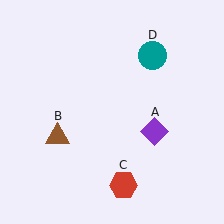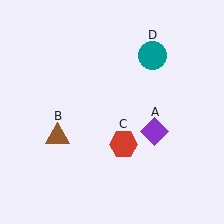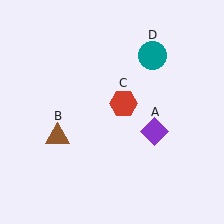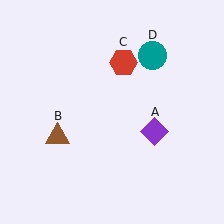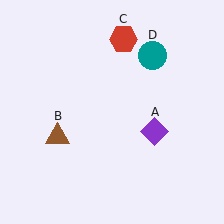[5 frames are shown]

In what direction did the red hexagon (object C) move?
The red hexagon (object C) moved up.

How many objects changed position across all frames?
1 object changed position: red hexagon (object C).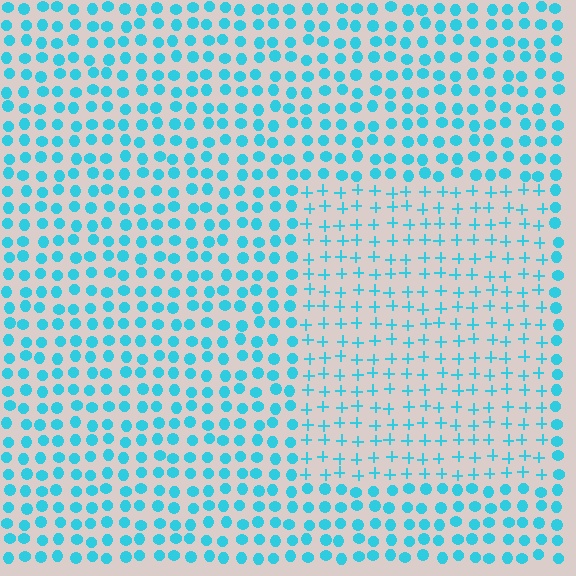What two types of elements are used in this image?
The image uses plus signs inside the rectangle region and circles outside it.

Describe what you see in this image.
The image is filled with small cyan elements arranged in a uniform grid. A rectangle-shaped region contains plus signs, while the surrounding area contains circles. The boundary is defined purely by the change in element shape.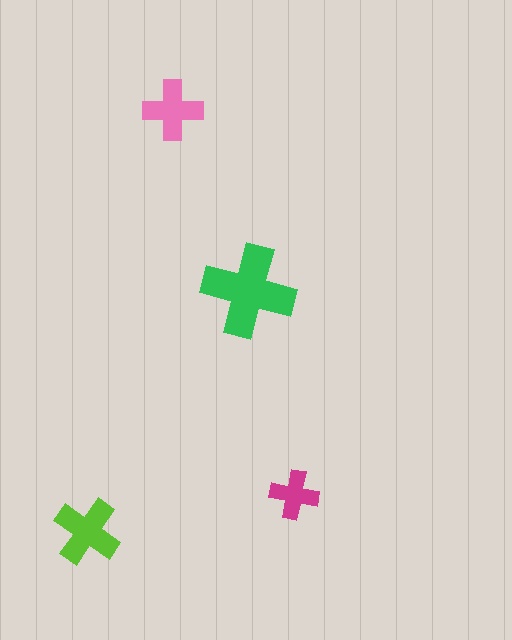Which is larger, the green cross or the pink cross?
The green one.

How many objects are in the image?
There are 4 objects in the image.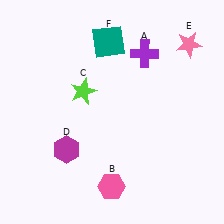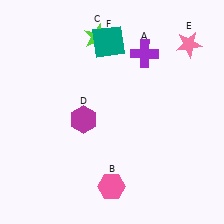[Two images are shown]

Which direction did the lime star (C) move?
The lime star (C) moved up.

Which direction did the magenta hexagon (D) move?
The magenta hexagon (D) moved up.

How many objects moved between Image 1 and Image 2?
2 objects moved between the two images.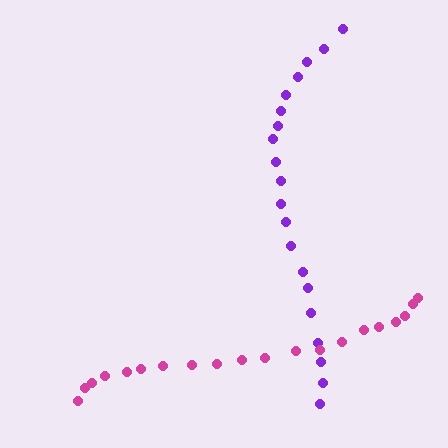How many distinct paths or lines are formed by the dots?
There are 2 distinct paths.